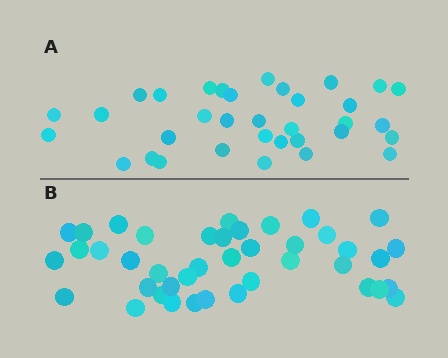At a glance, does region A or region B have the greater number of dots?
Region B (the bottom region) has more dots.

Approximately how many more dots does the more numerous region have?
Region B has roughly 8 or so more dots than region A.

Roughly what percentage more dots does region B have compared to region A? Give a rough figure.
About 20% more.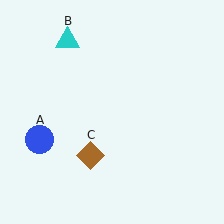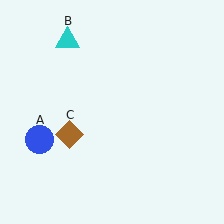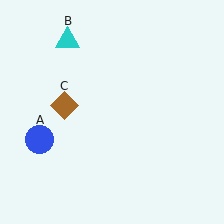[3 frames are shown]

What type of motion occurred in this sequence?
The brown diamond (object C) rotated clockwise around the center of the scene.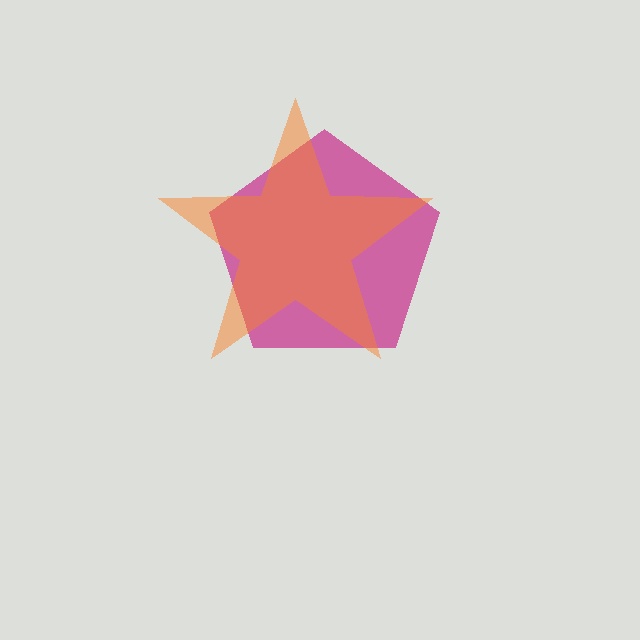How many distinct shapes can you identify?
There are 2 distinct shapes: a magenta pentagon, an orange star.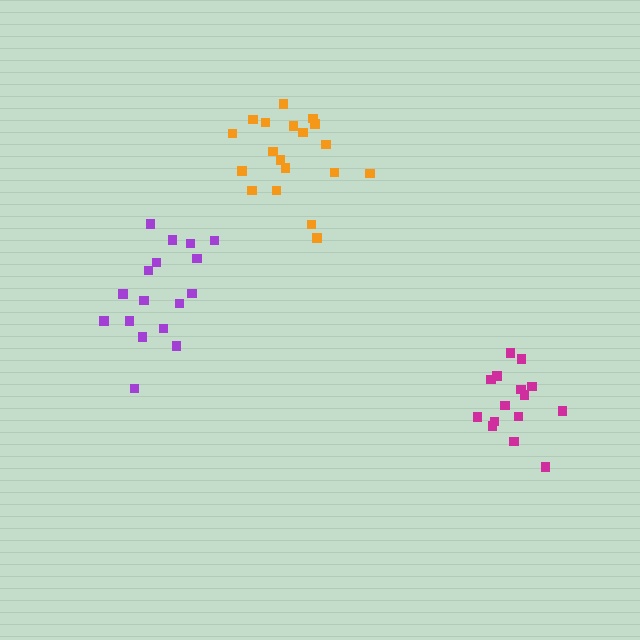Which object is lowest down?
The magenta cluster is bottommost.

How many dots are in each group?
Group 1: 17 dots, Group 2: 19 dots, Group 3: 15 dots (51 total).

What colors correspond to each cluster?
The clusters are colored: purple, orange, magenta.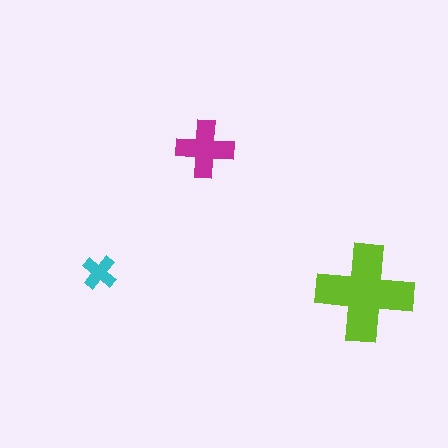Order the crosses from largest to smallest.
the lime one, the magenta one, the cyan one.